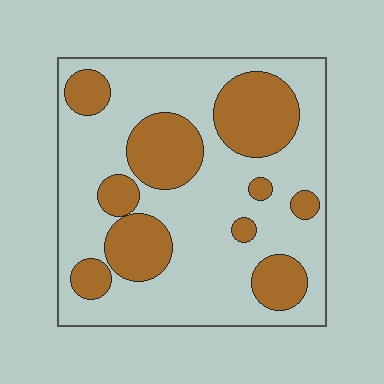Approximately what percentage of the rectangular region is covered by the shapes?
Approximately 30%.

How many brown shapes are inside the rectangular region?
10.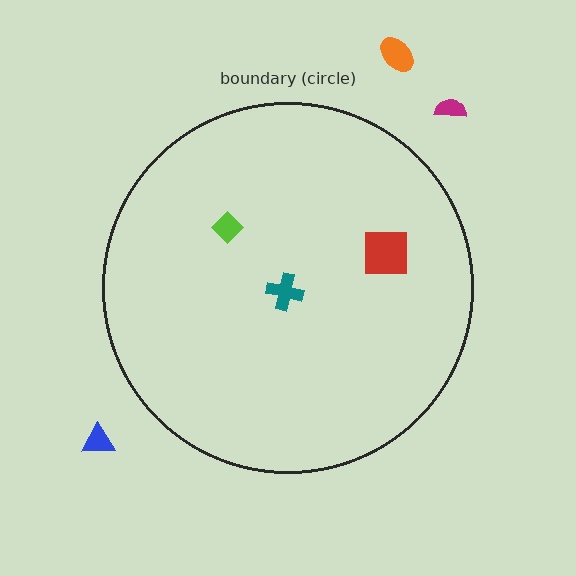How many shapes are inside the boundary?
3 inside, 3 outside.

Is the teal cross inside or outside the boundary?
Inside.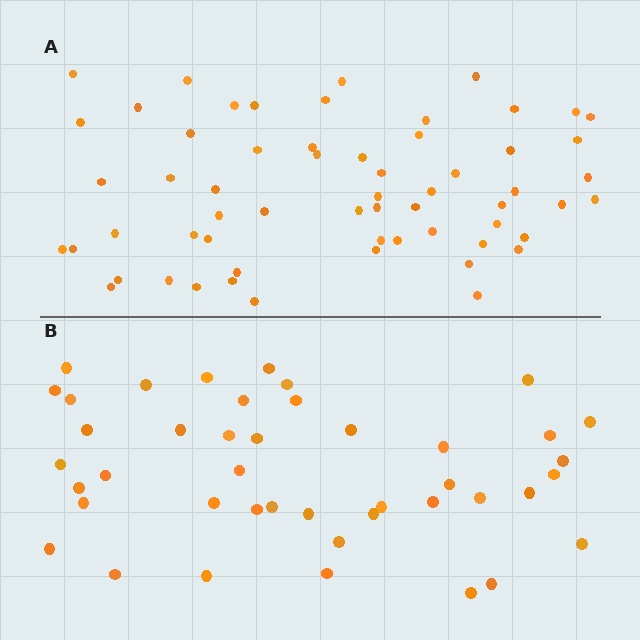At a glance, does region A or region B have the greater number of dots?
Region A (the top region) has more dots.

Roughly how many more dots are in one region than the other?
Region A has approximately 15 more dots than region B.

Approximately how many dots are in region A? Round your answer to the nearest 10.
About 60 dots.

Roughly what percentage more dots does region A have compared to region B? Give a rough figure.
About 40% more.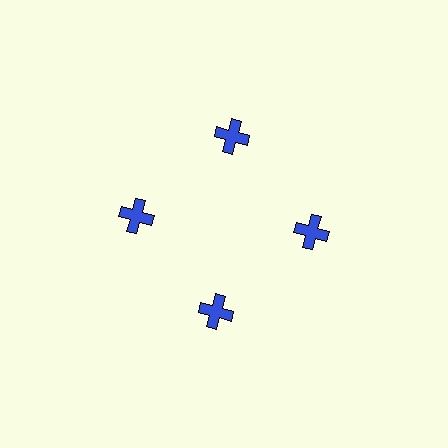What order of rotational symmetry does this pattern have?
This pattern has 4-fold rotational symmetry.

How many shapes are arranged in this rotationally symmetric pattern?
There are 4 shapes, arranged in 4 groups of 1.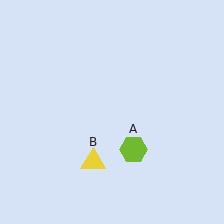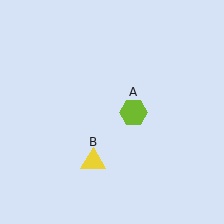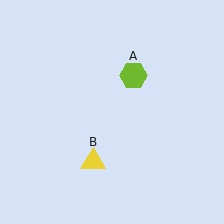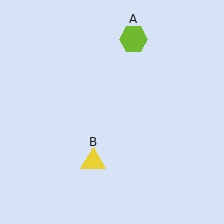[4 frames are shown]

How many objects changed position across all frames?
1 object changed position: lime hexagon (object A).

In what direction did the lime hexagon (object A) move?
The lime hexagon (object A) moved up.